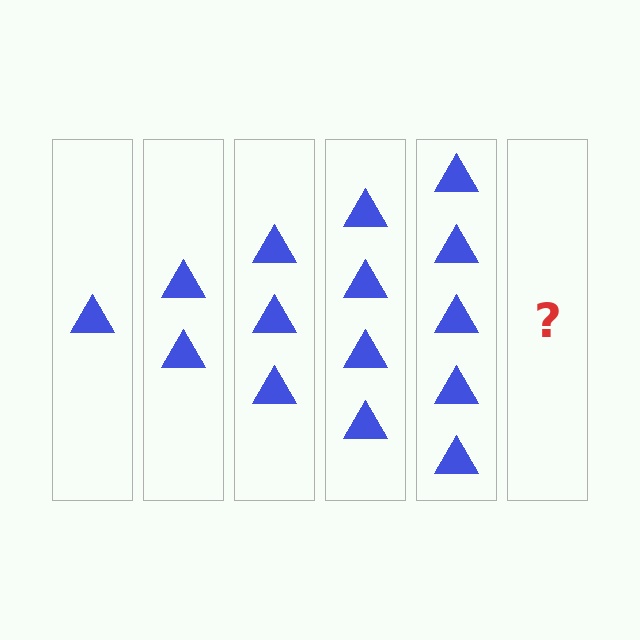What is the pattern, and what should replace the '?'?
The pattern is that each step adds one more triangle. The '?' should be 6 triangles.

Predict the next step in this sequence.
The next step is 6 triangles.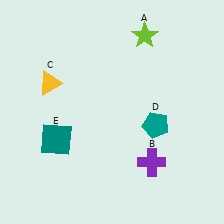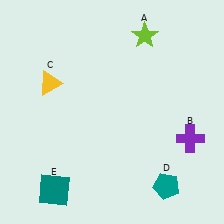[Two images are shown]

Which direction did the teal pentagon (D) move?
The teal pentagon (D) moved down.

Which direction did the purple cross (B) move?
The purple cross (B) moved right.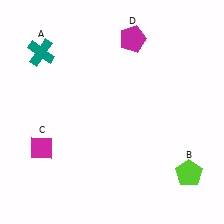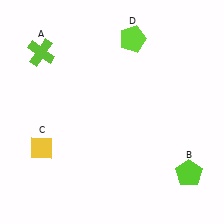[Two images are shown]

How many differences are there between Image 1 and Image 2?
There are 3 differences between the two images.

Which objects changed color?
A changed from teal to lime. C changed from magenta to yellow. D changed from magenta to lime.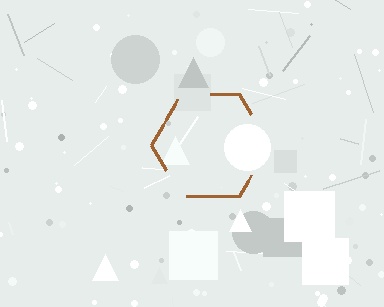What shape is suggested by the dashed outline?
The dashed outline suggests a hexagon.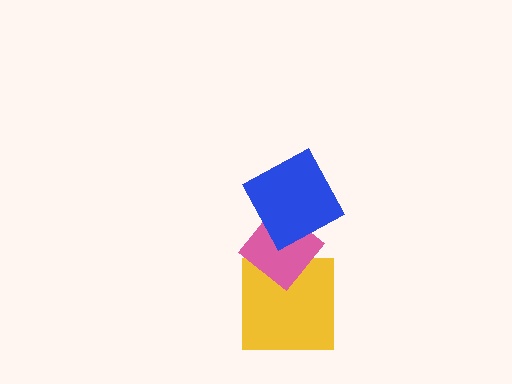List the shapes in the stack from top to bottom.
From top to bottom: the blue square, the pink diamond, the yellow square.